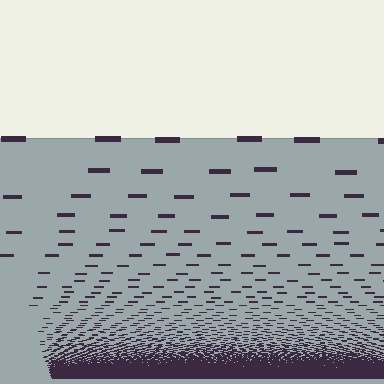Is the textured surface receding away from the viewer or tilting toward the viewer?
The surface appears to tilt toward the viewer. Texture elements get larger and sparser toward the top.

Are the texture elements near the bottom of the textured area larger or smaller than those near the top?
Smaller. The gradient is inverted — elements near the bottom are smaller and denser.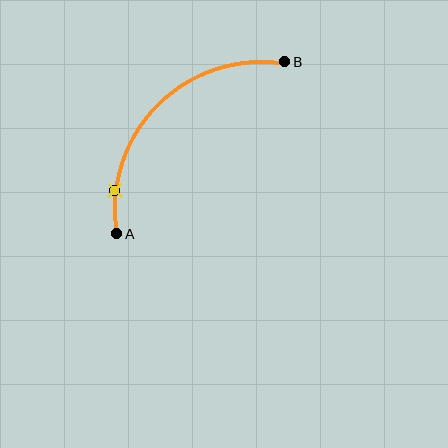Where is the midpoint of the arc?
The arc midpoint is the point on the curve farthest from the straight line joining A and B. It sits above and to the left of that line.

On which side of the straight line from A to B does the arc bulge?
The arc bulges above and to the left of the straight line connecting A and B.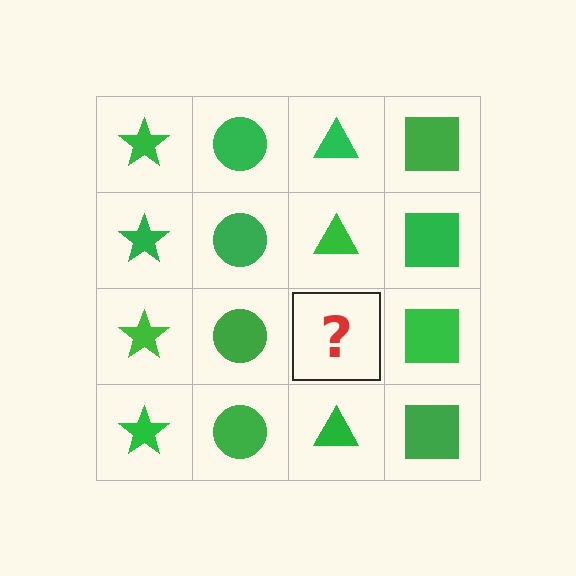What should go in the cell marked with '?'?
The missing cell should contain a green triangle.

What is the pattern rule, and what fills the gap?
The rule is that each column has a consistent shape. The gap should be filled with a green triangle.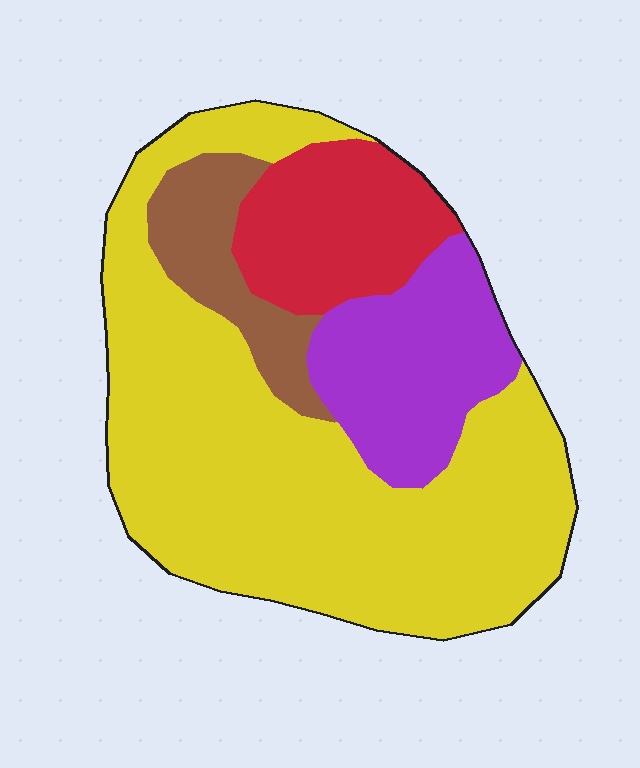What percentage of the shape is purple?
Purple covers roughly 15% of the shape.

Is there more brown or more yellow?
Yellow.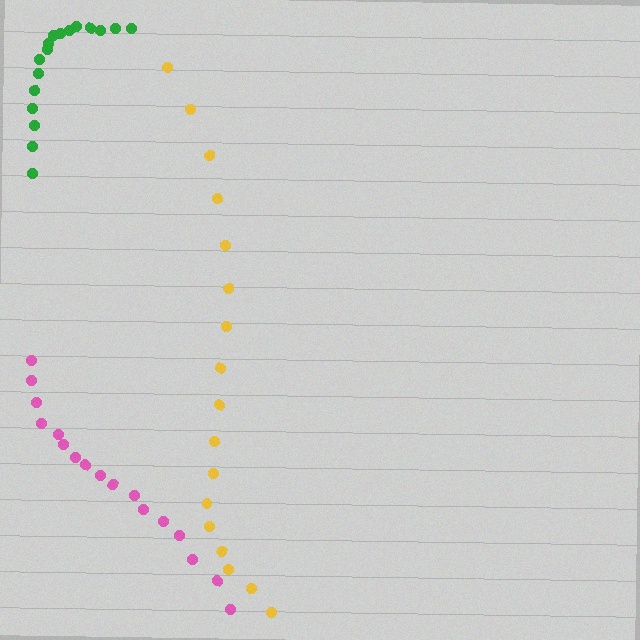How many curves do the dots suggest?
There are 3 distinct paths.